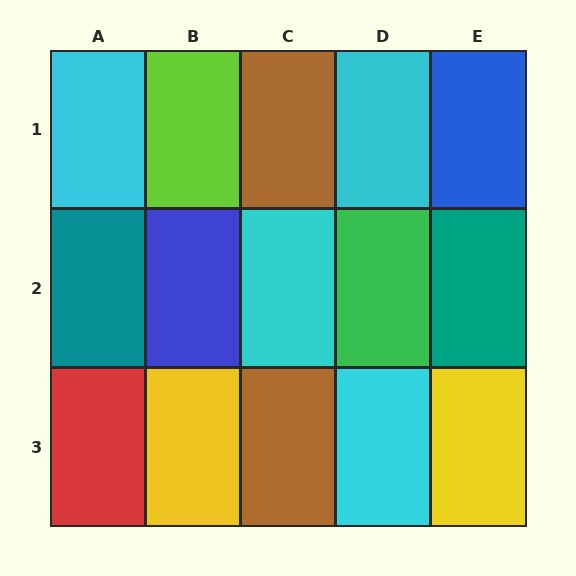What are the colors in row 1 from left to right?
Cyan, lime, brown, cyan, blue.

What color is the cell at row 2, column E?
Teal.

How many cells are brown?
2 cells are brown.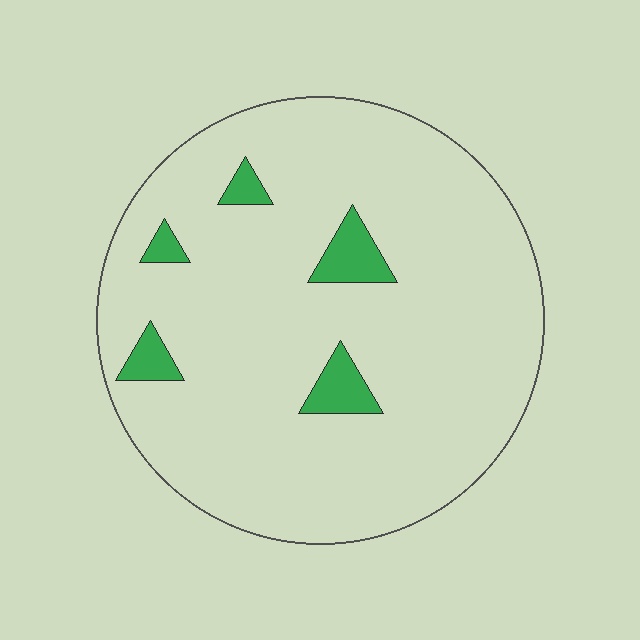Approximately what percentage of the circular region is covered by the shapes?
Approximately 5%.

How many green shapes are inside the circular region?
5.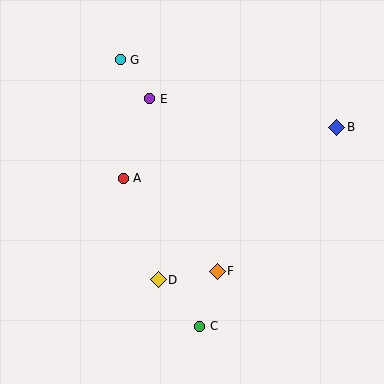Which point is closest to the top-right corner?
Point B is closest to the top-right corner.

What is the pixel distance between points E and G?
The distance between E and G is 49 pixels.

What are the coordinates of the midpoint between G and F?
The midpoint between G and F is at (169, 165).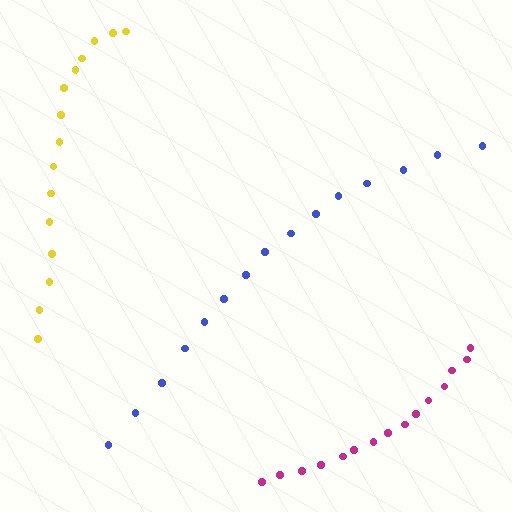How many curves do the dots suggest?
There are 3 distinct paths.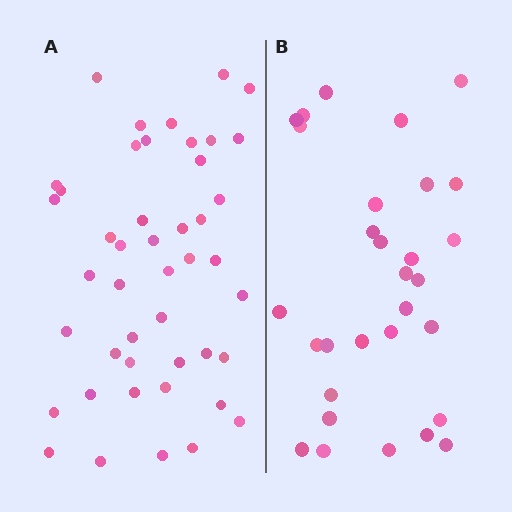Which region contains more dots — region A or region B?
Region A (the left region) has more dots.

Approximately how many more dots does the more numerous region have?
Region A has approximately 15 more dots than region B.